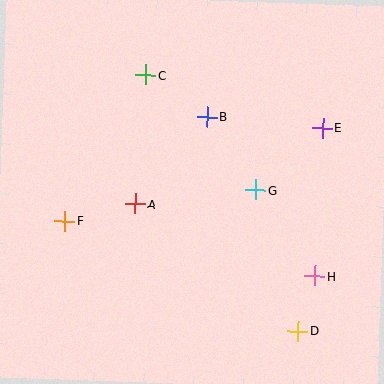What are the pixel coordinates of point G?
Point G is at (256, 190).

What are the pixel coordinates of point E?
Point E is at (322, 128).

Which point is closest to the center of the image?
Point A at (135, 204) is closest to the center.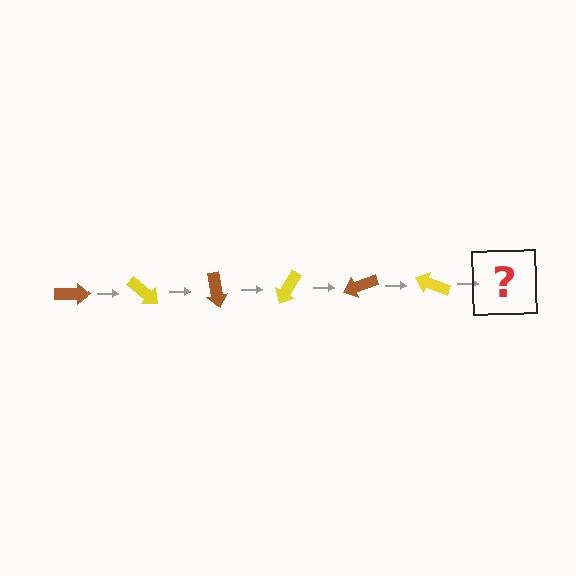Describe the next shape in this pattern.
It should be a brown arrow, rotated 240 degrees from the start.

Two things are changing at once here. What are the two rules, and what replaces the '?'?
The two rules are that it rotates 40 degrees each step and the color cycles through brown and yellow. The '?' should be a brown arrow, rotated 240 degrees from the start.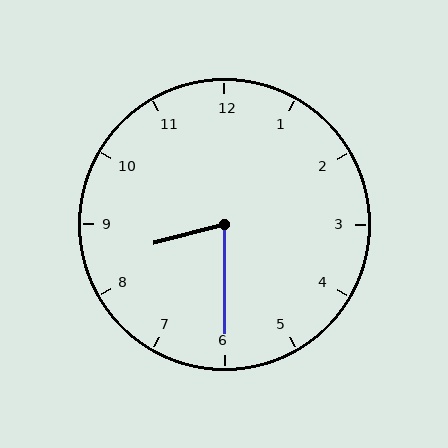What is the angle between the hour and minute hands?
Approximately 75 degrees.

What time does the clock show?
8:30.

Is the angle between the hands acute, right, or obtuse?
It is acute.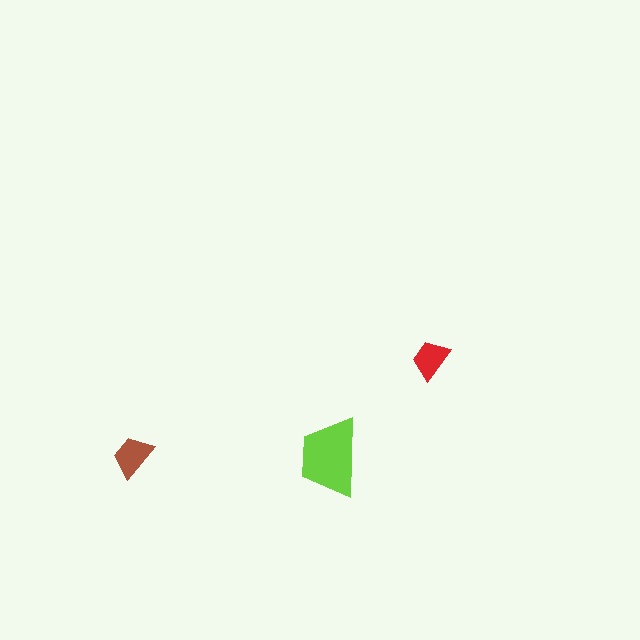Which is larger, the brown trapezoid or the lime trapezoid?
The lime one.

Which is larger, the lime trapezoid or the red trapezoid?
The lime one.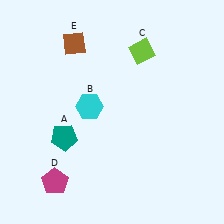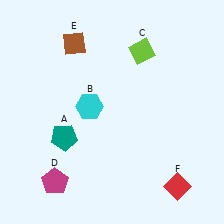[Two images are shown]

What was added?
A red diamond (F) was added in Image 2.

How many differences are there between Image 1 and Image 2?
There is 1 difference between the two images.